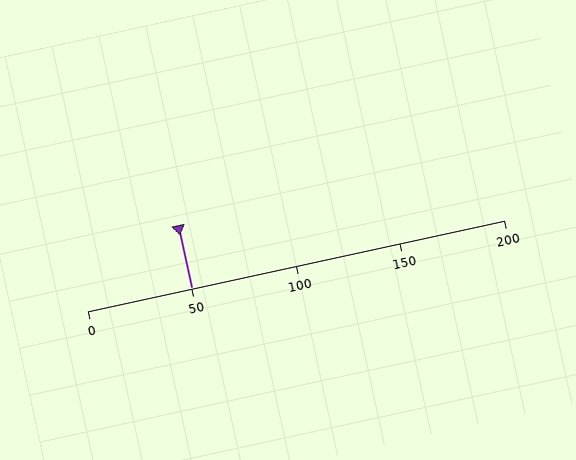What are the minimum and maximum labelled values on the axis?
The axis runs from 0 to 200.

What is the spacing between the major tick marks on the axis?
The major ticks are spaced 50 apart.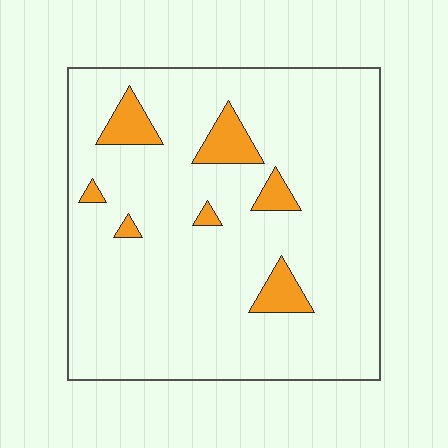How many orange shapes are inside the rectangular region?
7.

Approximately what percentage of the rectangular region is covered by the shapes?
Approximately 10%.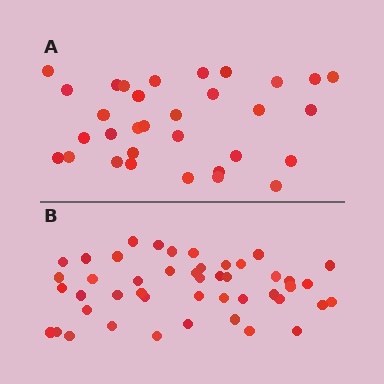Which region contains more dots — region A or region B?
Region B (the bottom region) has more dots.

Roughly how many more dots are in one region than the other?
Region B has approximately 15 more dots than region A.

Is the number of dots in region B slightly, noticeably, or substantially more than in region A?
Region B has noticeably more, but not dramatically so. The ratio is roughly 1.4 to 1.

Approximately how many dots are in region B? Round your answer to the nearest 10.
About 50 dots. (The exact count is 46, which rounds to 50.)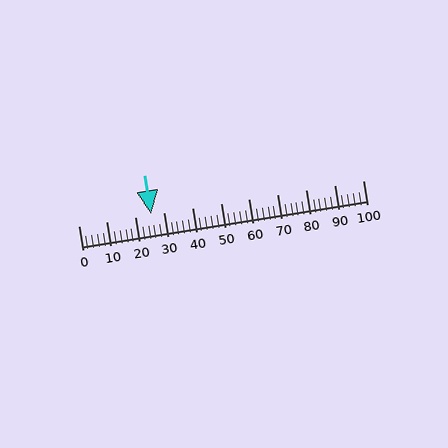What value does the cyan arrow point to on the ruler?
The cyan arrow points to approximately 26.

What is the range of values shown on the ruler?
The ruler shows values from 0 to 100.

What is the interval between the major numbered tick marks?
The major tick marks are spaced 10 units apart.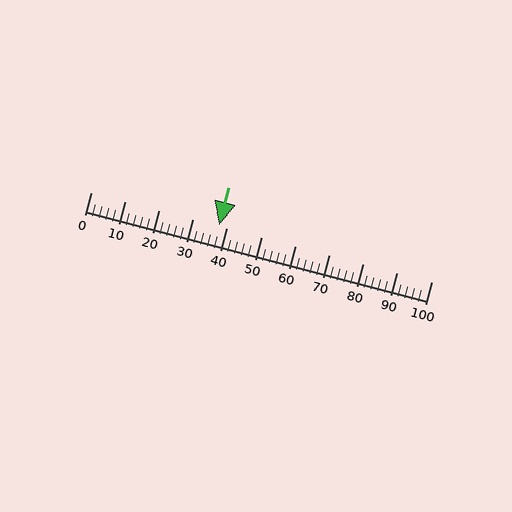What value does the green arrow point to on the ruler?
The green arrow points to approximately 38.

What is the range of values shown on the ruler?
The ruler shows values from 0 to 100.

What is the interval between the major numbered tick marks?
The major tick marks are spaced 10 units apart.